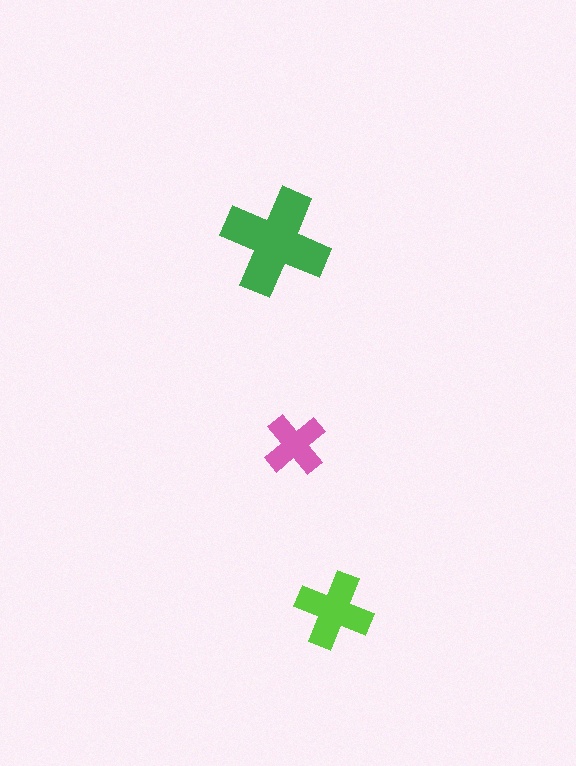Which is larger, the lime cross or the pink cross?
The lime one.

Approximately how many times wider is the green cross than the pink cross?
About 1.5 times wider.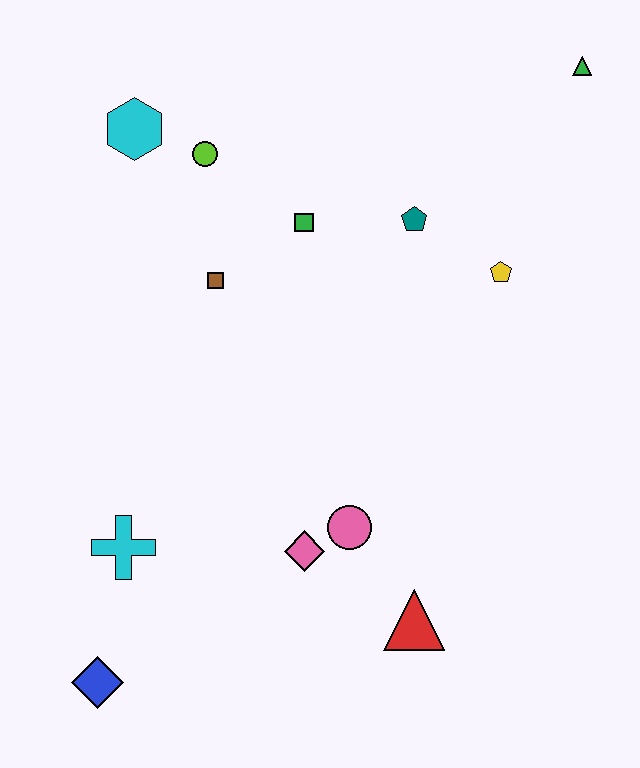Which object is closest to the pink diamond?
The pink circle is closest to the pink diamond.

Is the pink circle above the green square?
No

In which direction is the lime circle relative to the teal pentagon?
The lime circle is to the left of the teal pentagon.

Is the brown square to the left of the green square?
Yes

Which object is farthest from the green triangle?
The blue diamond is farthest from the green triangle.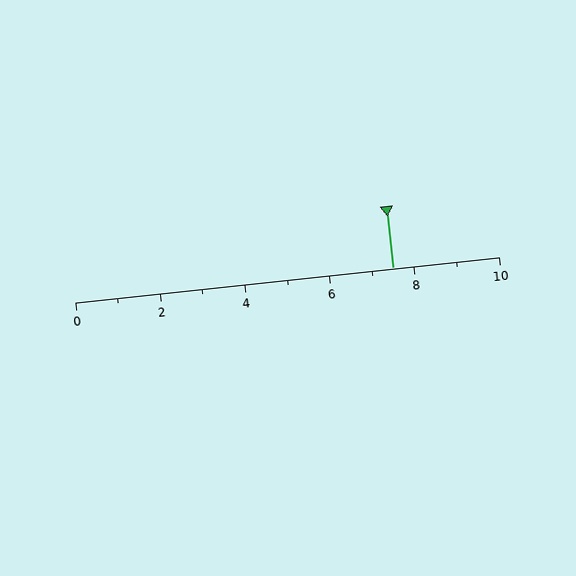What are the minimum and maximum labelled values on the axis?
The axis runs from 0 to 10.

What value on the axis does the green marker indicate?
The marker indicates approximately 7.5.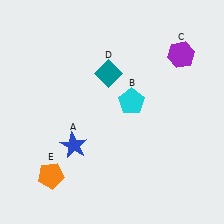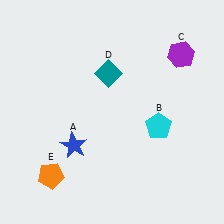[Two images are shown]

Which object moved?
The cyan pentagon (B) moved right.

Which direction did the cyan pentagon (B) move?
The cyan pentagon (B) moved right.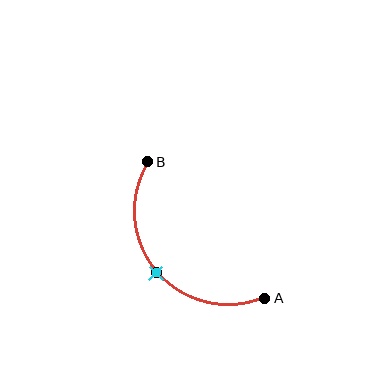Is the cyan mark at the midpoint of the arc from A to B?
Yes. The cyan mark lies on the arc at equal arc-length from both A and B — it is the arc midpoint.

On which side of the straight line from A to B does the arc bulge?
The arc bulges below and to the left of the straight line connecting A and B.